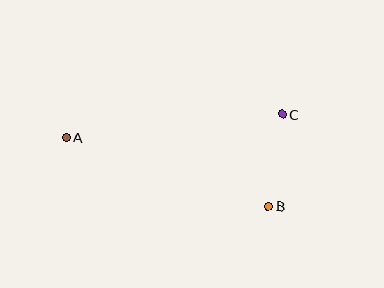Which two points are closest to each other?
Points B and C are closest to each other.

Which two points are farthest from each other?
Points A and C are farthest from each other.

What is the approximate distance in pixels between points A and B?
The distance between A and B is approximately 213 pixels.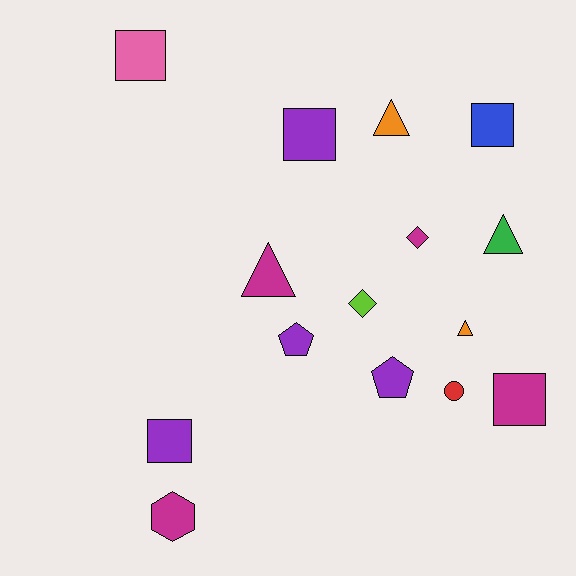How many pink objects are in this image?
There is 1 pink object.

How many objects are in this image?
There are 15 objects.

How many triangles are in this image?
There are 4 triangles.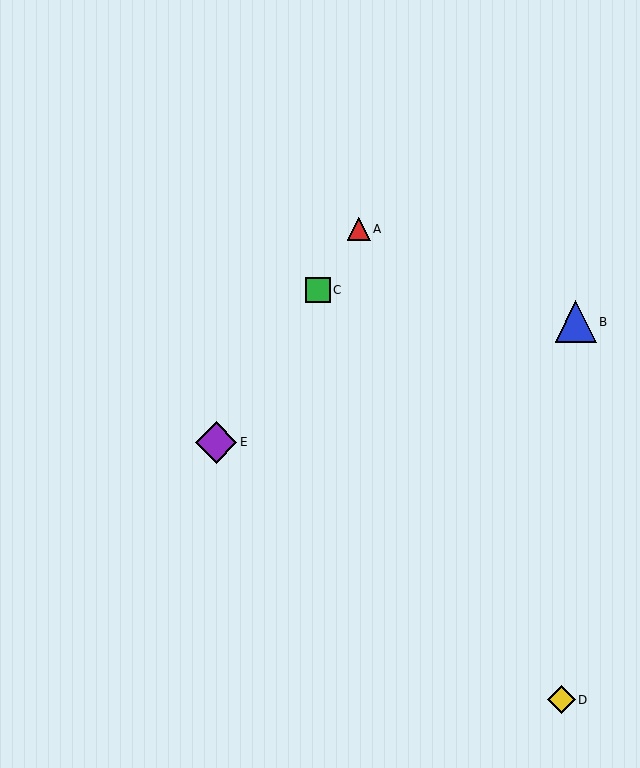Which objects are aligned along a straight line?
Objects A, C, E are aligned along a straight line.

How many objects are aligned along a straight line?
3 objects (A, C, E) are aligned along a straight line.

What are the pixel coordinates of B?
Object B is at (576, 322).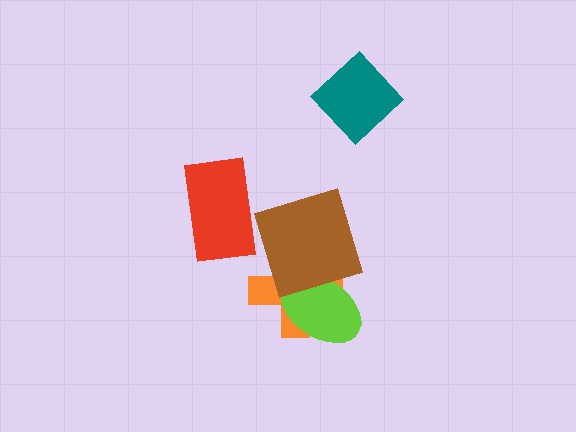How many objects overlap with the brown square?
2 objects overlap with the brown square.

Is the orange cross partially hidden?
Yes, it is partially covered by another shape.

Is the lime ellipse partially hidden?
Yes, it is partially covered by another shape.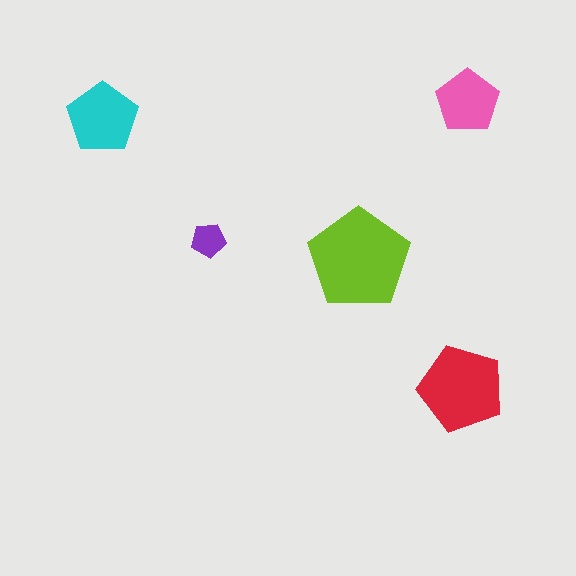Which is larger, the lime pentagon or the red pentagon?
The lime one.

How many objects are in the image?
There are 5 objects in the image.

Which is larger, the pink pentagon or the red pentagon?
The red one.